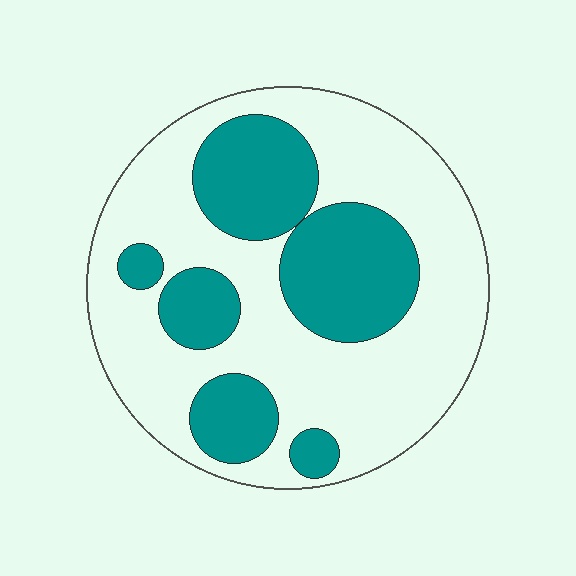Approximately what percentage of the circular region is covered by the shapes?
Approximately 35%.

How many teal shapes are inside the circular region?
6.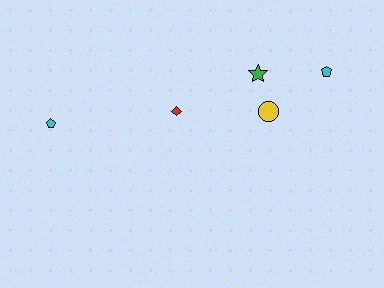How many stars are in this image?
There is 1 star.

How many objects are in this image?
There are 5 objects.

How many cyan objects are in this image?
There are 2 cyan objects.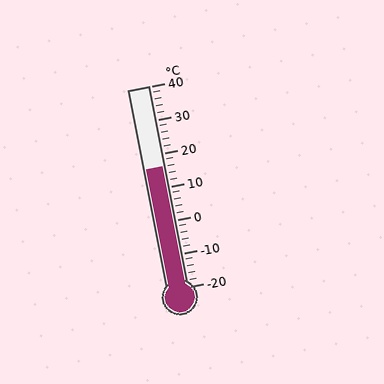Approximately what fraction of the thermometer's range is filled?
The thermometer is filled to approximately 60% of its range.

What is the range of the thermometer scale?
The thermometer scale ranges from -20°C to 40°C.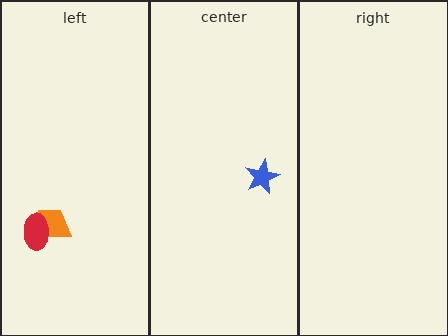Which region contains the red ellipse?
The left region.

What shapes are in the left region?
The orange trapezoid, the red ellipse.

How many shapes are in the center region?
1.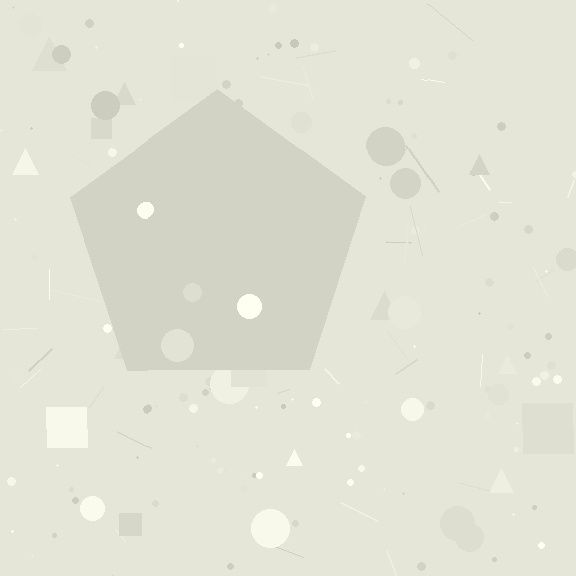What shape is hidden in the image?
A pentagon is hidden in the image.